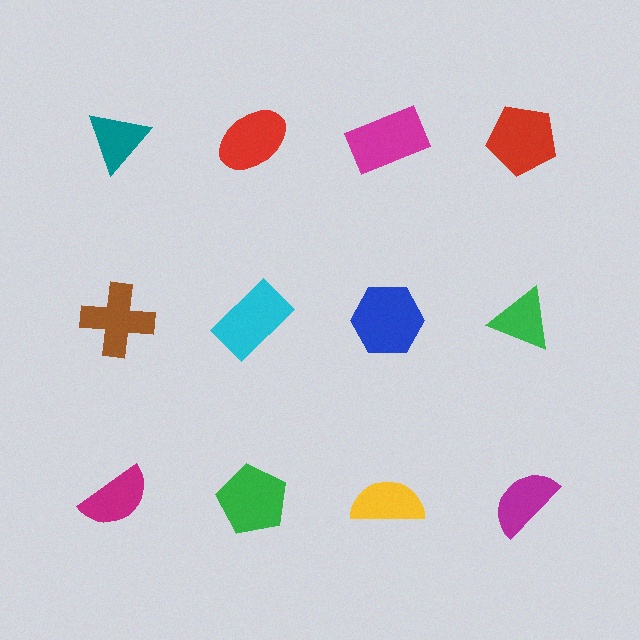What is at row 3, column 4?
A magenta semicircle.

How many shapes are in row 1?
4 shapes.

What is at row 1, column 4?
A red pentagon.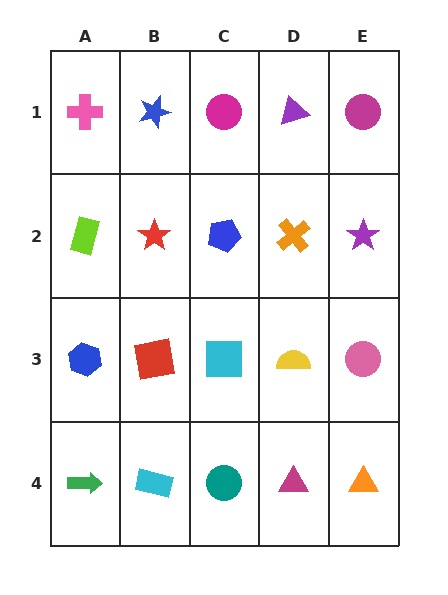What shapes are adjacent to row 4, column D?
A yellow semicircle (row 3, column D), a teal circle (row 4, column C), an orange triangle (row 4, column E).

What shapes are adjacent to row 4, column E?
A pink circle (row 3, column E), a magenta triangle (row 4, column D).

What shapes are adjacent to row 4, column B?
A red square (row 3, column B), a green arrow (row 4, column A), a teal circle (row 4, column C).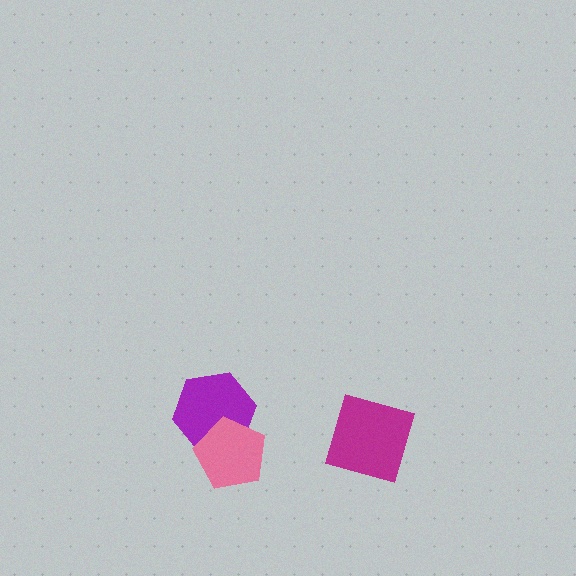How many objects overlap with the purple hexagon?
1 object overlaps with the purple hexagon.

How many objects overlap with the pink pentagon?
1 object overlaps with the pink pentagon.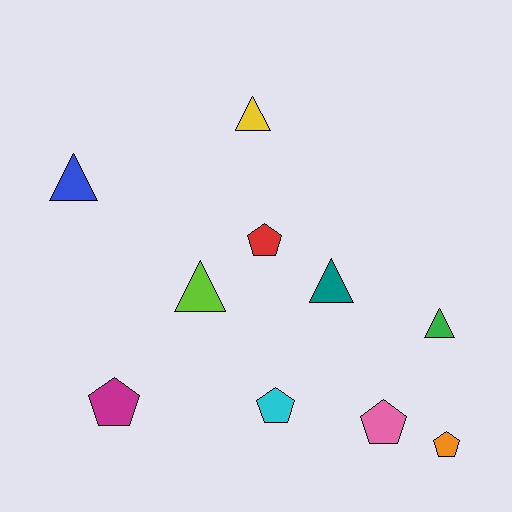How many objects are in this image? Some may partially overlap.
There are 10 objects.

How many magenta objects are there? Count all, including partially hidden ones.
There is 1 magenta object.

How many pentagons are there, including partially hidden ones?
There are 5 pentagons.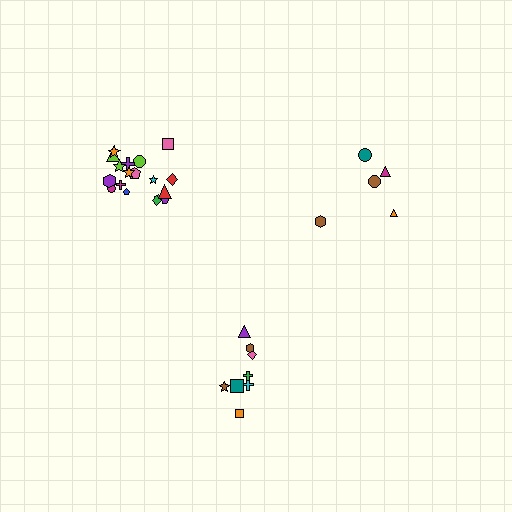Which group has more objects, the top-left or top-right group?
The top-left group.